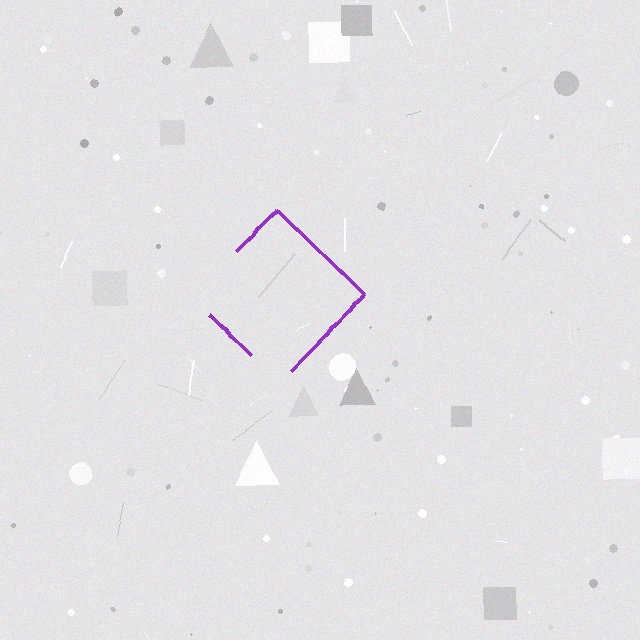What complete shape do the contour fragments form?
The contour fragments form a diamond.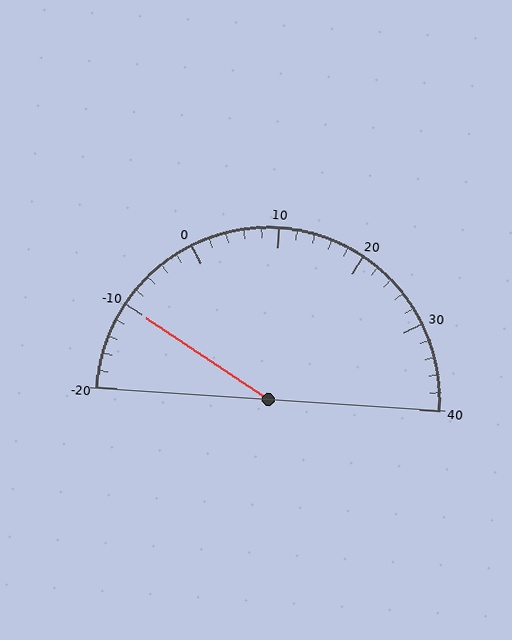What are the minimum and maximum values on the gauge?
The gauge ranges from -20 to 40.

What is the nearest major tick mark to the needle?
The nearest major tick mark is -10.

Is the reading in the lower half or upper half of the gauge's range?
The reading is in the lower half of the range (-20 to 40).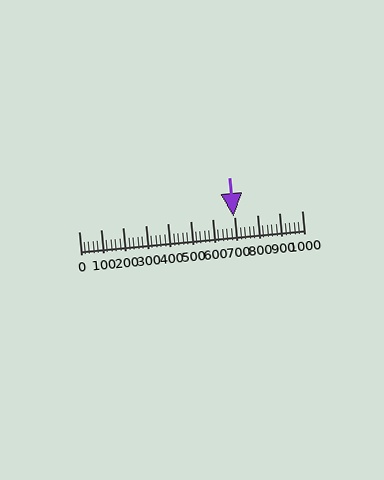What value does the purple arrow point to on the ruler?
The purple arrow points to approximately 692.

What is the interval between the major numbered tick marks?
The major tick marks are spaced 100 units apart.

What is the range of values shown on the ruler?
The ruler shows values from 0 to 1000.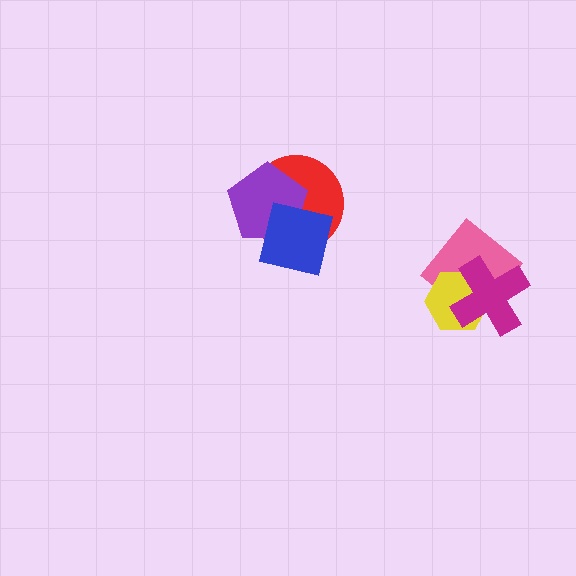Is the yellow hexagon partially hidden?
Yes, it is partially covered by another shape.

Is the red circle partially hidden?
Yes, it is partially covered by another shape.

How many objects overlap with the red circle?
2 objects overlap with the red circle.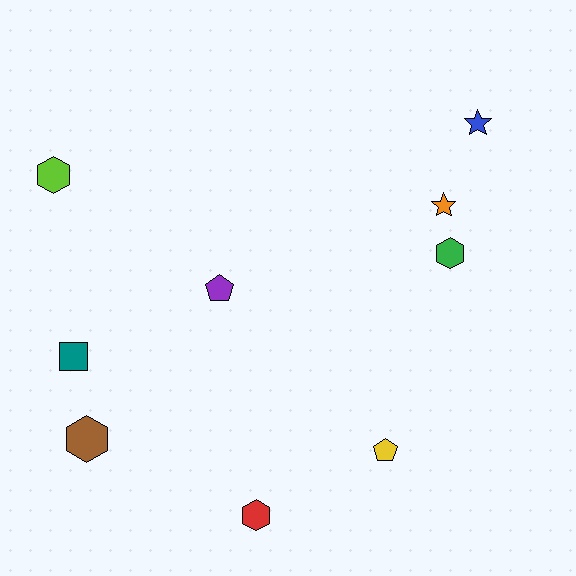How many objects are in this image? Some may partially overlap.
There are 9 objects.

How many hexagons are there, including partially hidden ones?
There are 4 hexagons.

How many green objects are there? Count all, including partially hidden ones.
There is 1 green object.